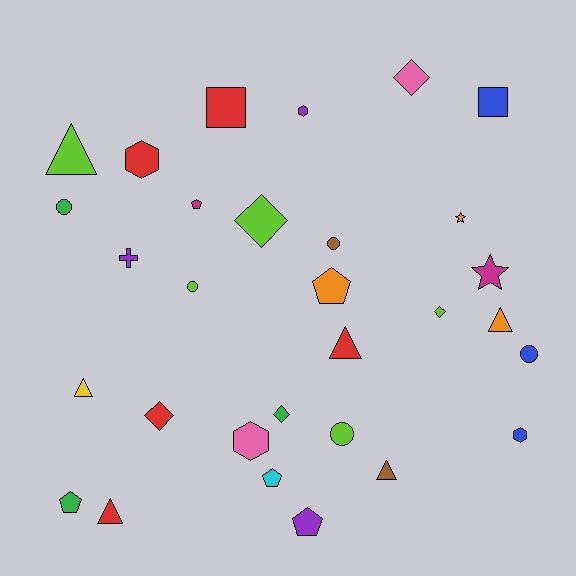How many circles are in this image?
There are 5 circles.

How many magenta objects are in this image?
There are 2 magenta objects.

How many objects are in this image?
There are 30 objects.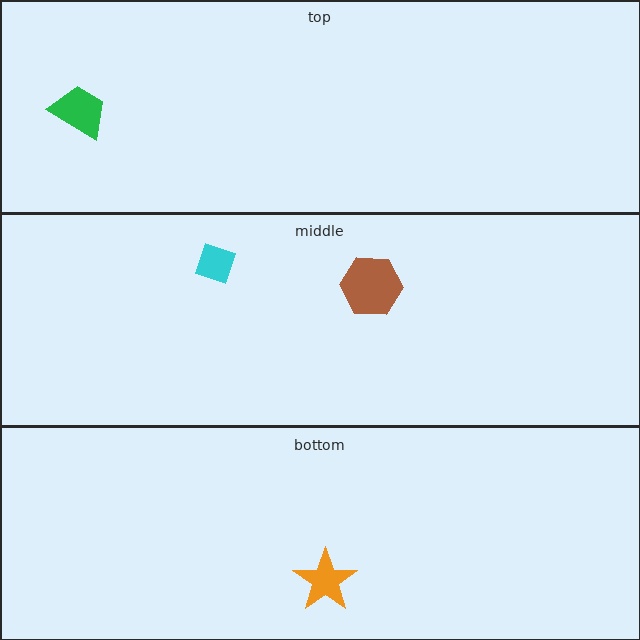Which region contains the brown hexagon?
The middle region.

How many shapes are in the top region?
1.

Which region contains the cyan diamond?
The middle region.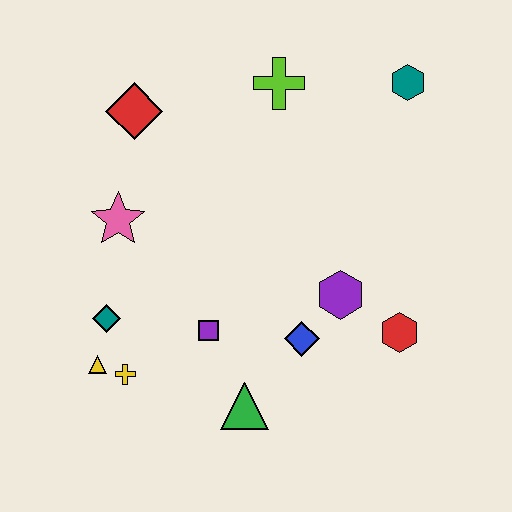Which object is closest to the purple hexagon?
The blue diamond is closest to the purple hexagon.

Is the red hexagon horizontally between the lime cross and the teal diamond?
No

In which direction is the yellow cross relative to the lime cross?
The yellow cross is below the lime cross.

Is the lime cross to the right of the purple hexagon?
No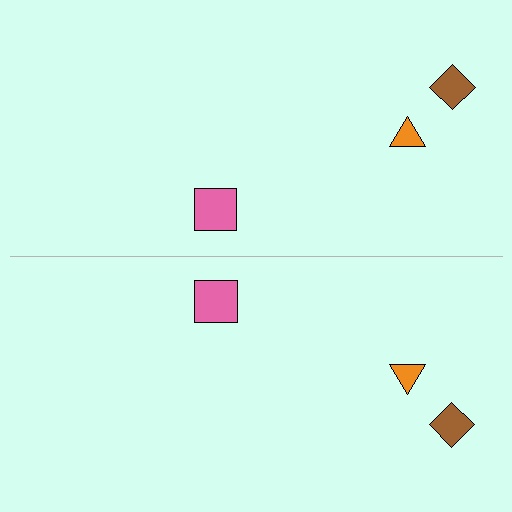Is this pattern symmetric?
Yes, this pattern has bilateral (reflection) symmetry.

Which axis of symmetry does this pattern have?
The pattern has a horizontal axis of symmetry running through the center of the image.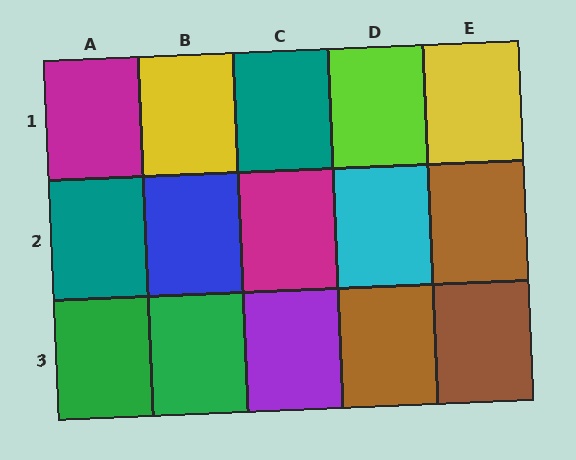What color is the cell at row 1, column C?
Teal.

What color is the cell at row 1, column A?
Magenta.